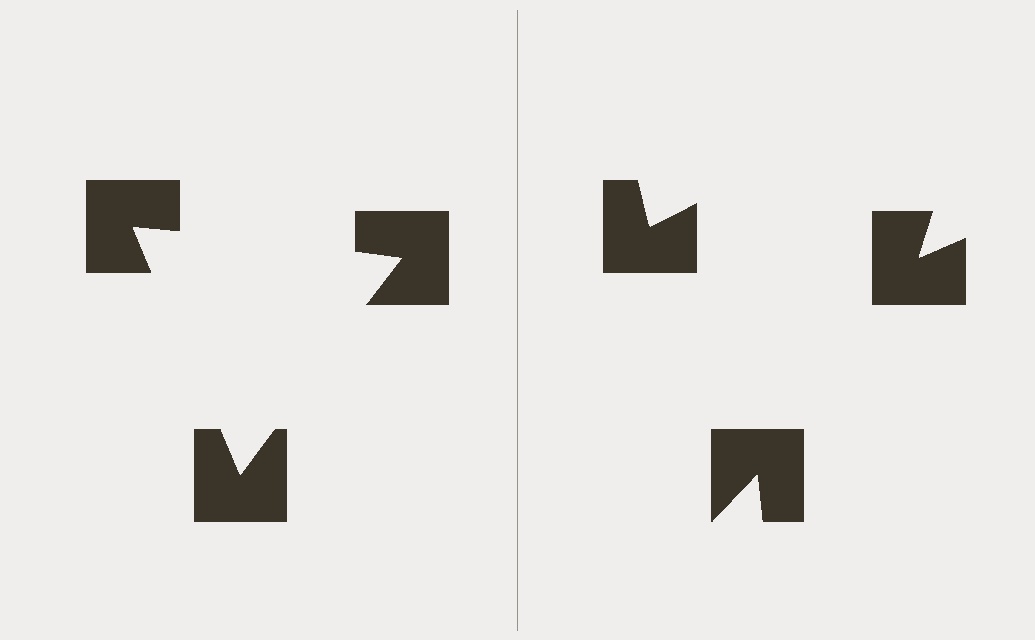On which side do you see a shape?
An illusory triangle appears on the left side. On the right side the wedge cuts are rotated, so no coherent shape forms.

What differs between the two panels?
The notched squares are positioned identically on both sides; only the wedge orientations differ. On the left they align to a triangle; on the right they are misaligned.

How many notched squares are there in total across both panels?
6 — 3 on each side.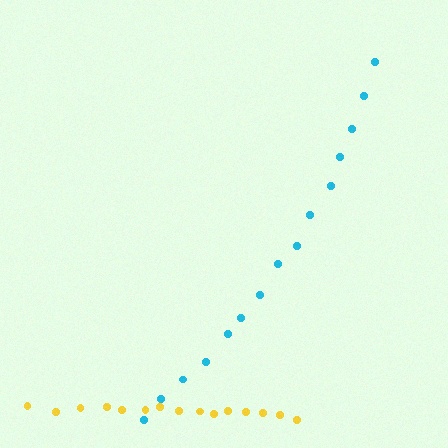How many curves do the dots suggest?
There are 2 distinct paths.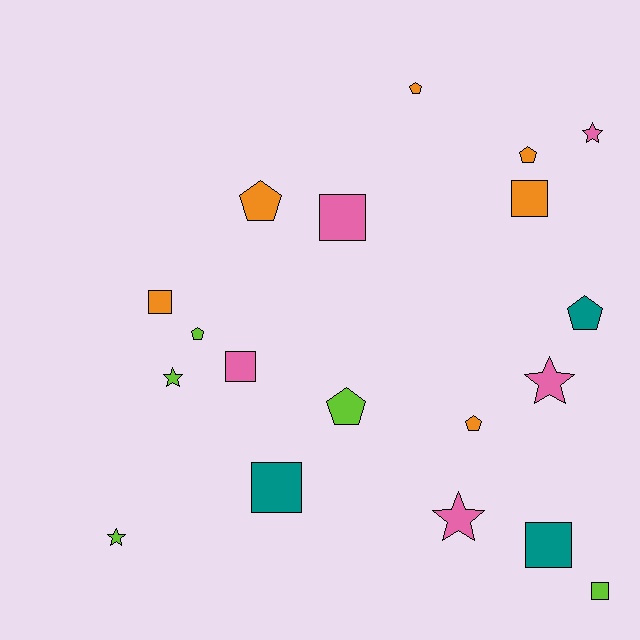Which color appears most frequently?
Orange, with 6 objects.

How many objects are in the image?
There are 19 objects.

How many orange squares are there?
There are 2 orange squares.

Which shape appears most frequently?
Square, with 7 objects.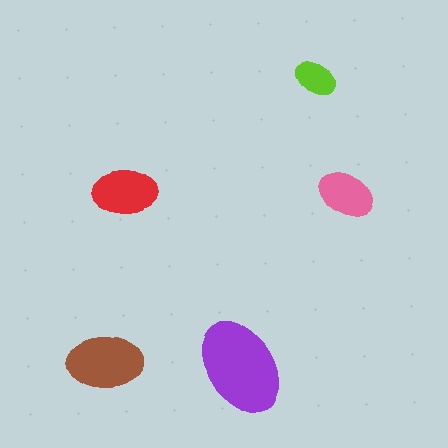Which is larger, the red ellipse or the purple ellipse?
The purple one.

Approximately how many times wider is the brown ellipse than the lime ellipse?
About 2 times wider.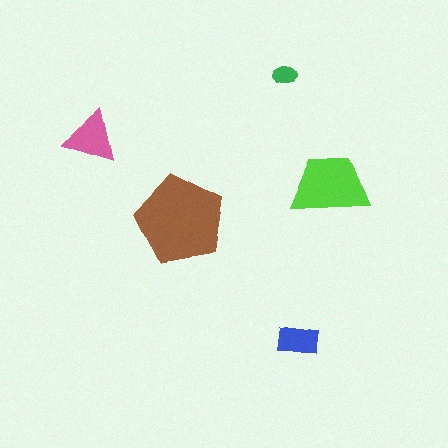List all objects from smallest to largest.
The green ellipse, the blue rectangle, the pink triangle, the lime trapezoid, the brown pentagon.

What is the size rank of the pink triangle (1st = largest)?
3rd.